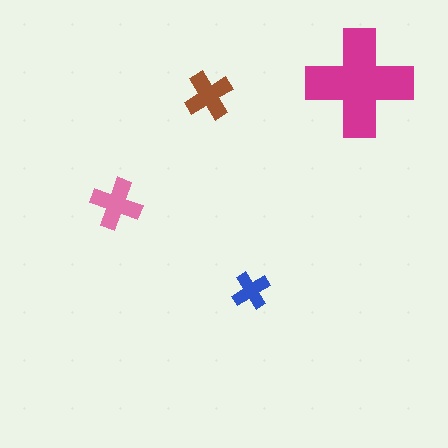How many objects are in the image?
There are 4 objects in the image.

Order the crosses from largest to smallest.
the magenta one, the pink one, the brown one, the blue one.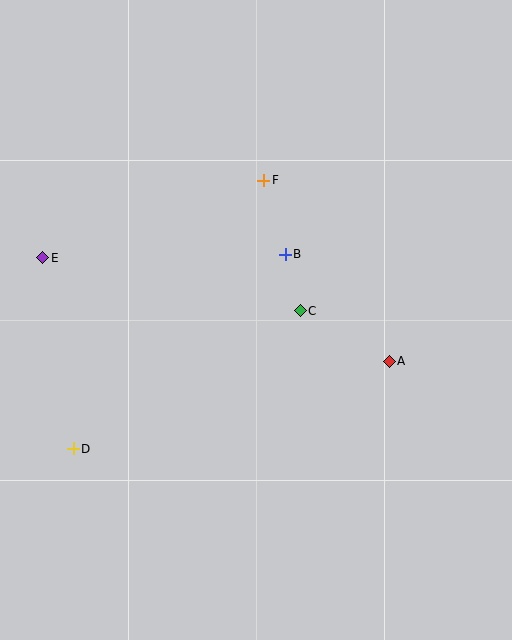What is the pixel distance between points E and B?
The distance between E and B is 242 pixels.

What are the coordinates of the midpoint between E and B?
The midpoint between E and B is at (164, 256).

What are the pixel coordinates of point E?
Point E is at (43, 258).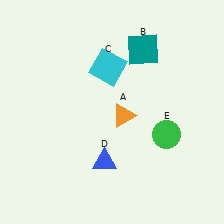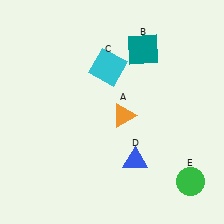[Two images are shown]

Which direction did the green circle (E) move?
The green circle (E) moved down.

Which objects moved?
The objects that moved are: the blue triangle (D), the green circle (E).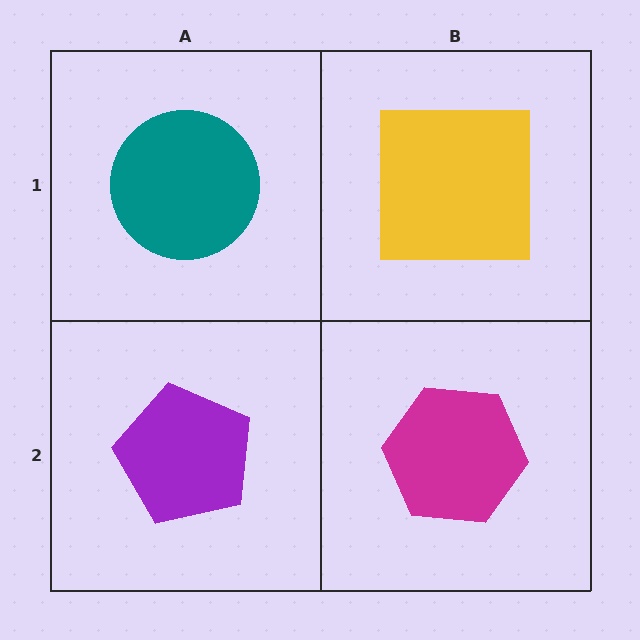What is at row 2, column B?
A magenta hexagon.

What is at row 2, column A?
A purple pentagon.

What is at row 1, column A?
A teal circle.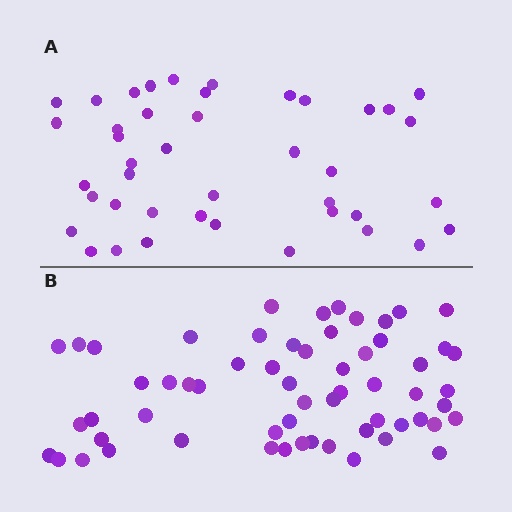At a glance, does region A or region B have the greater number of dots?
Region B (the bottom region) has more dots.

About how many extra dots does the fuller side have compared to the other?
Region B has approximately 20 more dots than region A.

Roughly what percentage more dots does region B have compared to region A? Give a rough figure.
About 45% more.